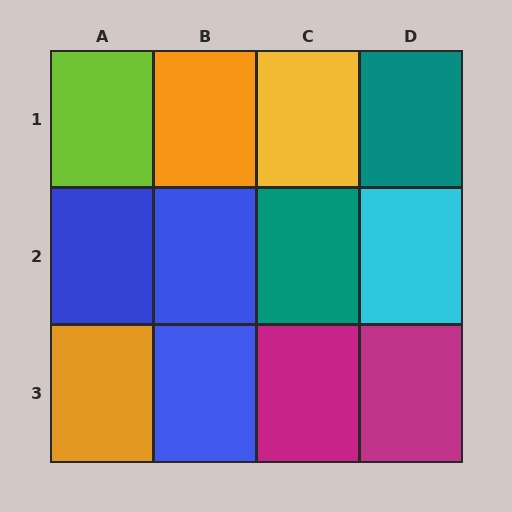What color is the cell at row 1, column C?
Yellow.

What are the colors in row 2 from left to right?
Blue, blue, teal, cyan.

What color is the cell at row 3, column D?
Magenta.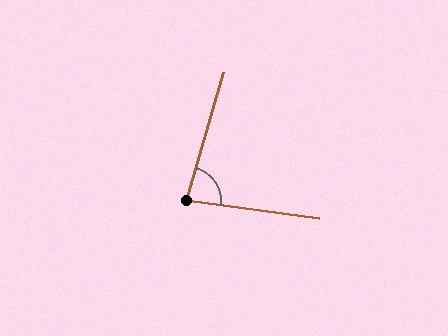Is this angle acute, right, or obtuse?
It is acute.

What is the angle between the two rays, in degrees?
Approximately 82 degrees.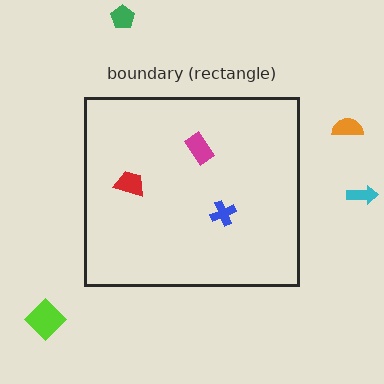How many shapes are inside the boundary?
3 inside, 4 outside.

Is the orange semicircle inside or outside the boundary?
Outside.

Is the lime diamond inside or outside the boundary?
Outside.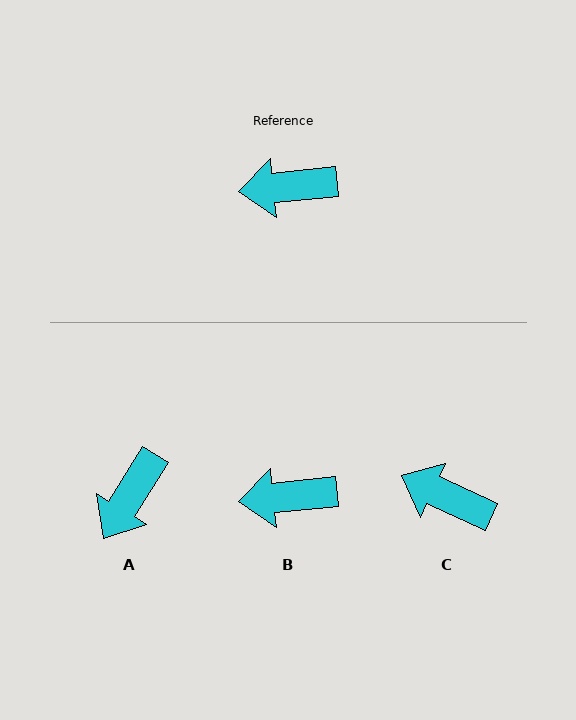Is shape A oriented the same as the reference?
No, it is off by about 52 degrees.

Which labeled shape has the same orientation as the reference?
B.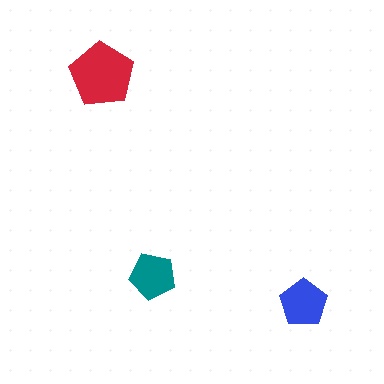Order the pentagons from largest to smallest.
the red one, the blue one, the teal one.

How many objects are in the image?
There are 3 objects in the image.